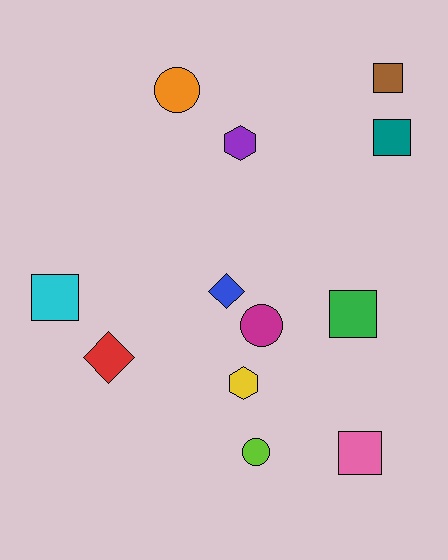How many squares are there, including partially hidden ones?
There are 5 squares.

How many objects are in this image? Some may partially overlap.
There are 12 objects.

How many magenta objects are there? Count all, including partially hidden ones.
There is 1 magenta object.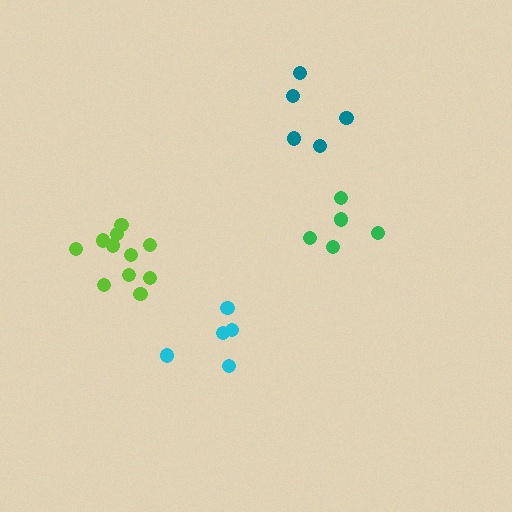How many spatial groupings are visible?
There are 4 spatial groupings.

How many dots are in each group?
Group 1: 5 dots, Group 2: 5 dots, Group 3: 5 dots, Group 4: 11 dots (26 total).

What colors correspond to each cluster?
The clusters are colored: cyan, green, teal, lime.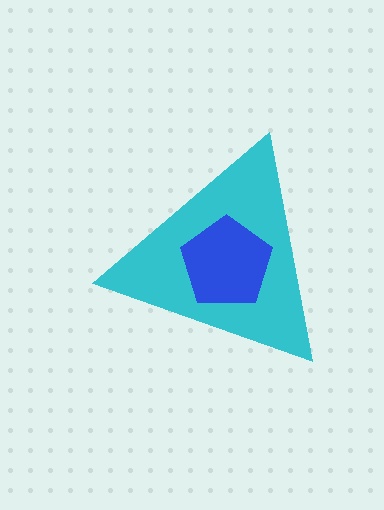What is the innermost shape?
The blue pentagon.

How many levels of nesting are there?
2.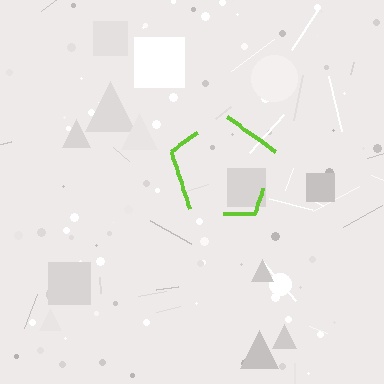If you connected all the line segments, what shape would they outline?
They would outline a pentagon.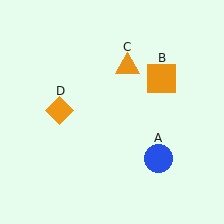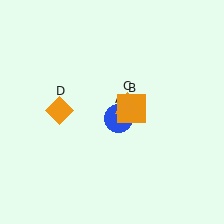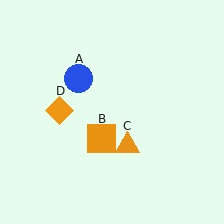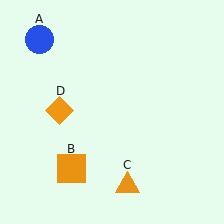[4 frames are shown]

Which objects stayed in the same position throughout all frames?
Orange diamond (object D) remained stationary.